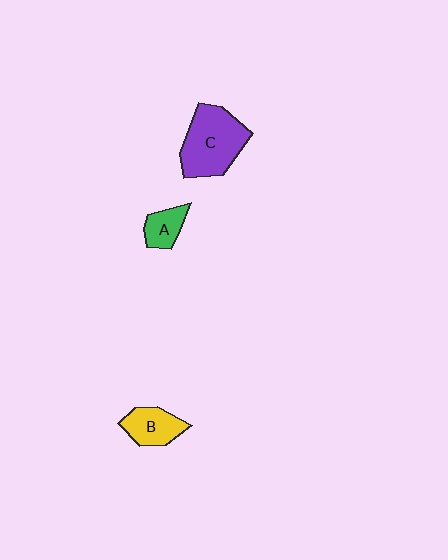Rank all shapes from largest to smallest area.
From largest to smallest: C (purple), B (yellow), A (green).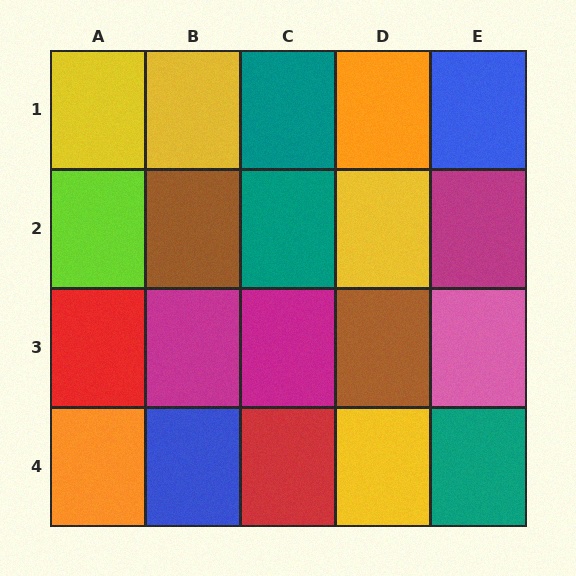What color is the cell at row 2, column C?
Teal.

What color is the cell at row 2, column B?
Brown.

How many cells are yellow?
4 cells are yellow.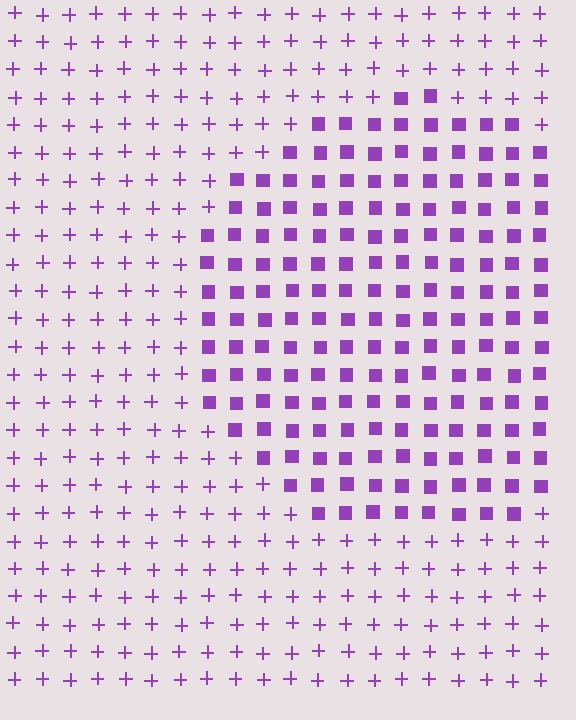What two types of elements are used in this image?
The image uses squares inside the circle region and plus signs outside it.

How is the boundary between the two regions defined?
The boundary is defined by a change in element shape: squares inside vs. plus signs outside. All elements share the same color and spacing.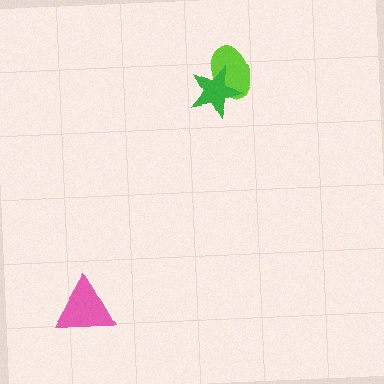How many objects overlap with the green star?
1 object overlaps with the green star.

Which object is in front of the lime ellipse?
The green star is in front of the lime ellipse.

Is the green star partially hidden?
No, no other shape covers it.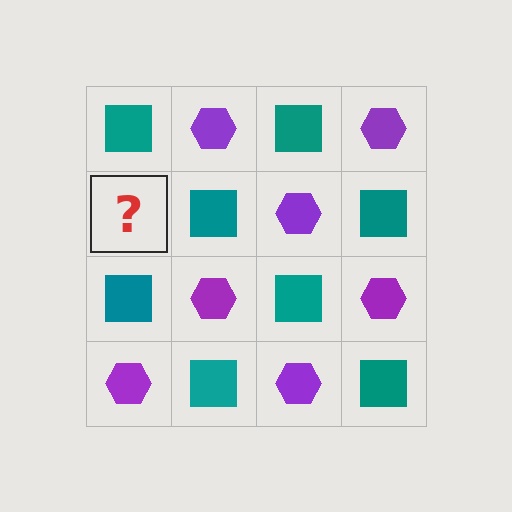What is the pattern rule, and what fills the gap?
The rule is that it alternates teal square and purple hexagon in a checkerboard pattern. The gap should be filled with a purple hexagon.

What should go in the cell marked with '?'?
The missing cell should contain a purple hexagon.